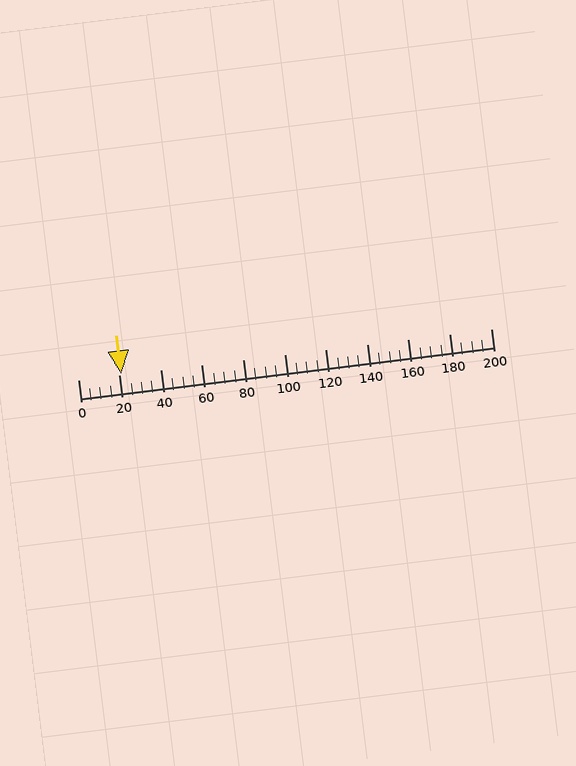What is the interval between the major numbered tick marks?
The major tick marks are spaced 20 units apart.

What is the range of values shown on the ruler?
The ruler shows values from 0 to 200.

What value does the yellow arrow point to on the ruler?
The yellow arrow points to approximately 21.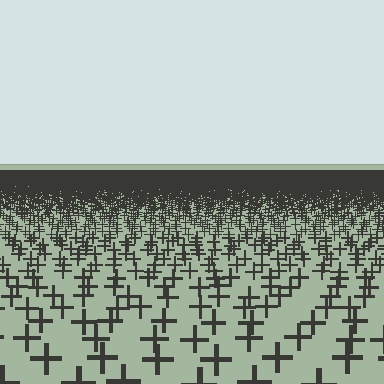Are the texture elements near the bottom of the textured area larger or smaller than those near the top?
Larger. Near the bottom, elements are closer to the viewer and appear at a bigger on-screen size.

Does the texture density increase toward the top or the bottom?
Density increases toward the top.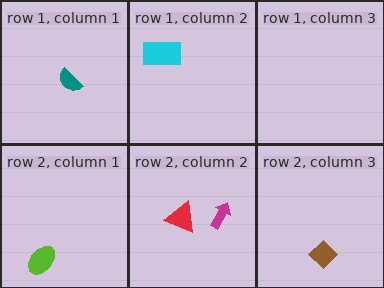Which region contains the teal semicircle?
The row 1, column 1 region.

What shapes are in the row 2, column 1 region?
The lime ellipse.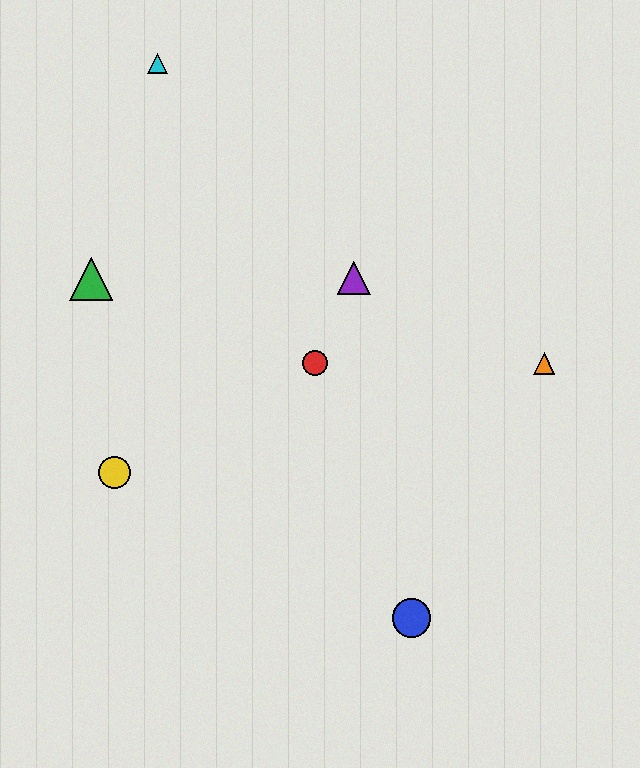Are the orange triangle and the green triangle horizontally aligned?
No, the orange triangle is at y≈363 and the green triangle is at y≈279.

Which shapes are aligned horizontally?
The red circle, the orange triangle are aligned horizontally.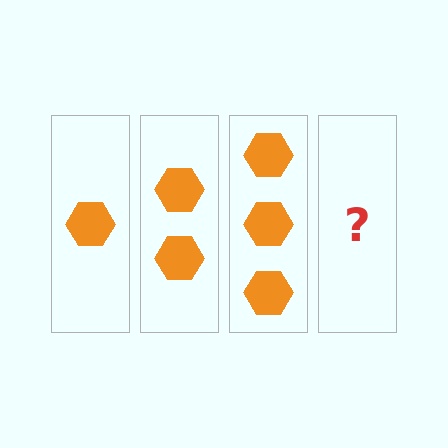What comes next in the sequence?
The next element should be 4 hexagons.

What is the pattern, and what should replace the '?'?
The pattern is that each step adds one more hexagon. The '?' should be 4 hexagons.